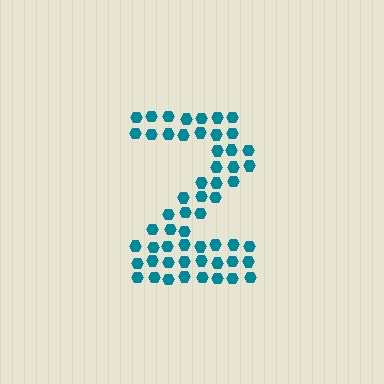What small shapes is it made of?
It is made of small hexagons.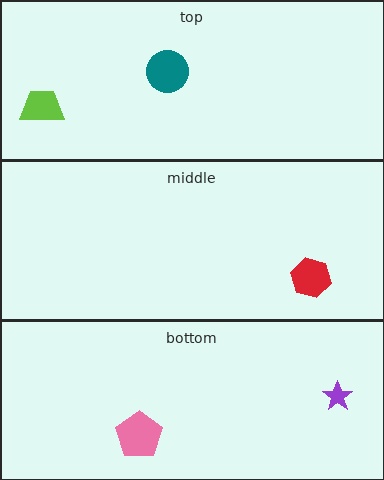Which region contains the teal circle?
The top region.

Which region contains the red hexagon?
The middle region.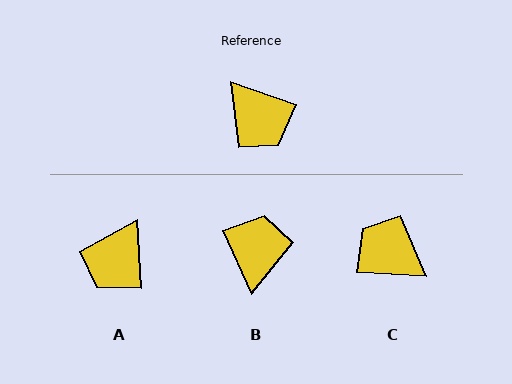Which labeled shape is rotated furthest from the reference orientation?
C, about 164 degrees away.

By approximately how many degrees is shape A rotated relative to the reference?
Approximately 68 degrees clockwise.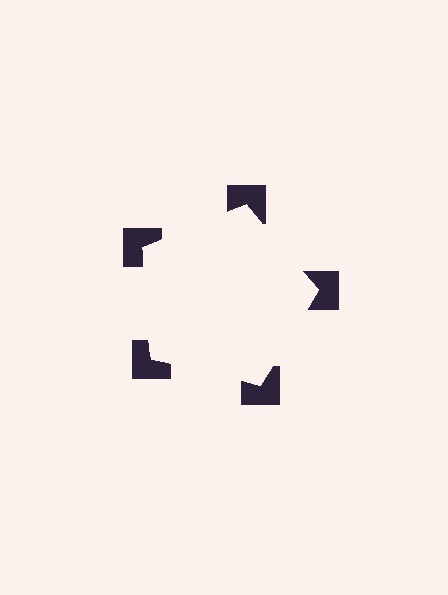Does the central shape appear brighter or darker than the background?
It typically appears slightly brighter than the background, even though no actual brightness change is drawn.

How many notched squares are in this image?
There are 5 — one at each vertex of the illusory pentagon.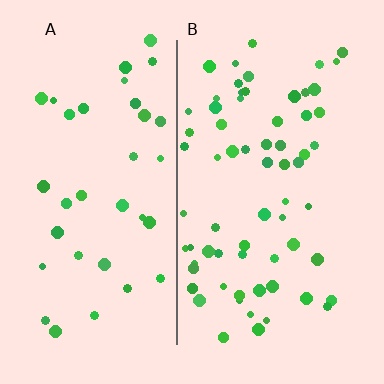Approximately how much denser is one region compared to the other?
Approximately 1.8× — region B over region A.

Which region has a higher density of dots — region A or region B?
B (the right).